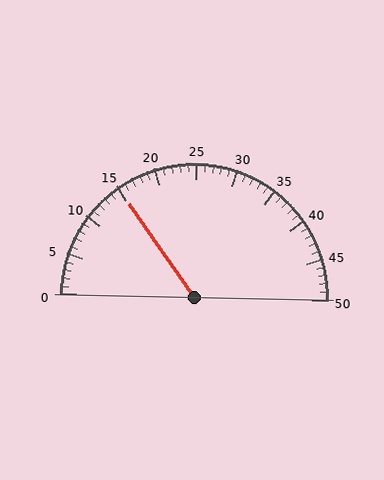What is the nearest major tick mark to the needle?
The nearest major tick mark is 15.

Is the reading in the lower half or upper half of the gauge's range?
The reading is in the lower half of the range (0 to 50).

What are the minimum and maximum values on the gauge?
The gauge ranges from 0 to 50.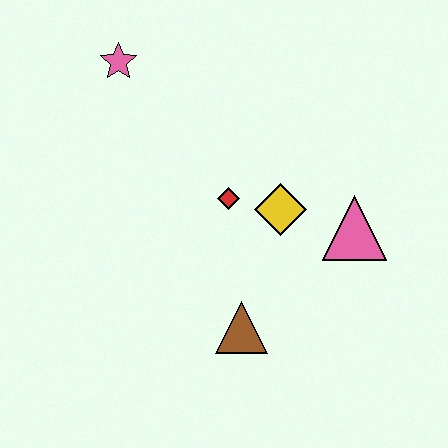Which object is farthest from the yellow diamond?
The pink star is farthest from the yellow diamond.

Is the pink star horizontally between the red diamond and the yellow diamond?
No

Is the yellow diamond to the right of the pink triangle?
No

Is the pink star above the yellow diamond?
Yes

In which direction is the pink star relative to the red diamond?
The pink star is above the red diamond.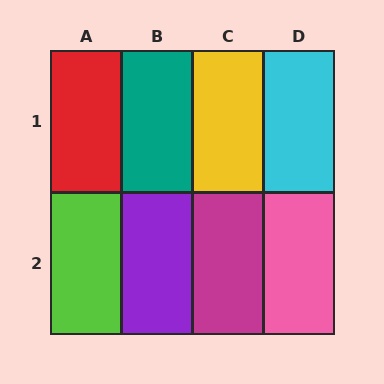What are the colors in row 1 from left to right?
Red, teal, yellow, cyan.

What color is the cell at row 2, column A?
Lime.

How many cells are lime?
1 cell is lime.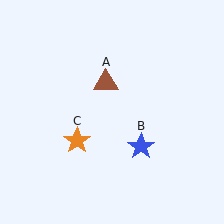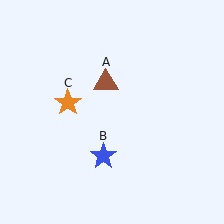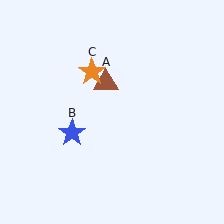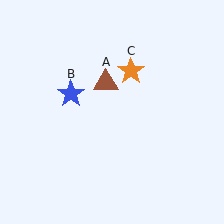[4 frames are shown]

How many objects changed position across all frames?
2 objects changed position: blue star (object B), orange star (object C).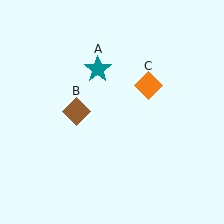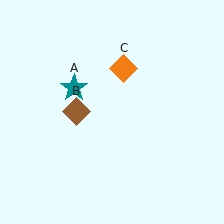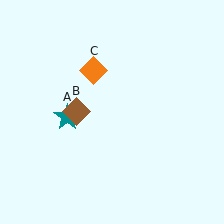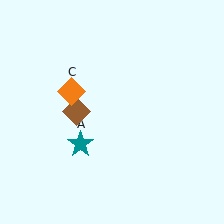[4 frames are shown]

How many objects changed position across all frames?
2 objects changed position: teal star (object A), orange diamond (object C).